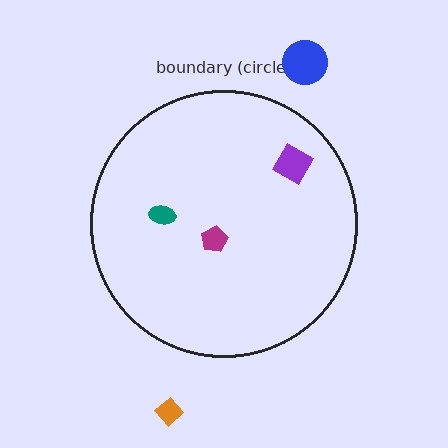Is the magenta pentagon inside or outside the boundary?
Inside.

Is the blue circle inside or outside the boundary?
Outside.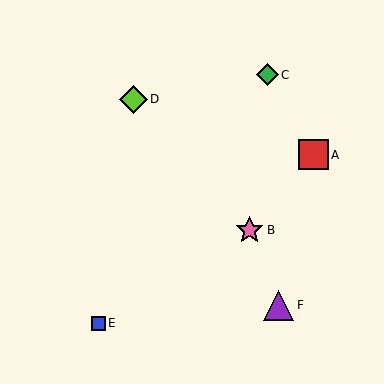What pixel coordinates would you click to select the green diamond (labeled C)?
Click at (267, 75) to select the green diamond C.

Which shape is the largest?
The purple triangle (labeled F) is the largest.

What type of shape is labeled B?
Shape B is a pink star.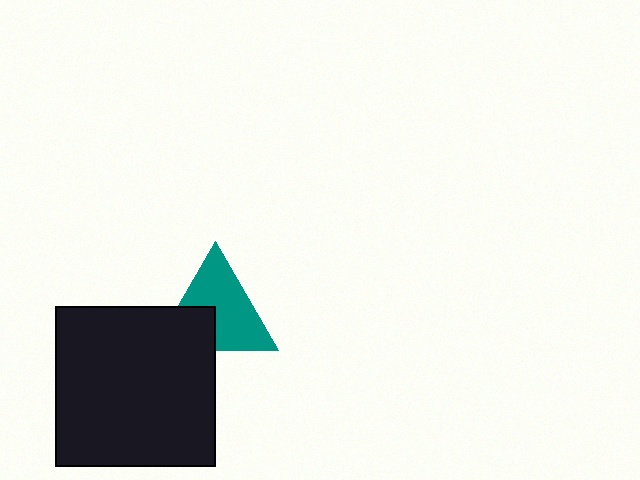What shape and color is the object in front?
The object in front is a black square.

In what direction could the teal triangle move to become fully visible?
The teal triangle could move up. That would shift it out from behind the black square entirely.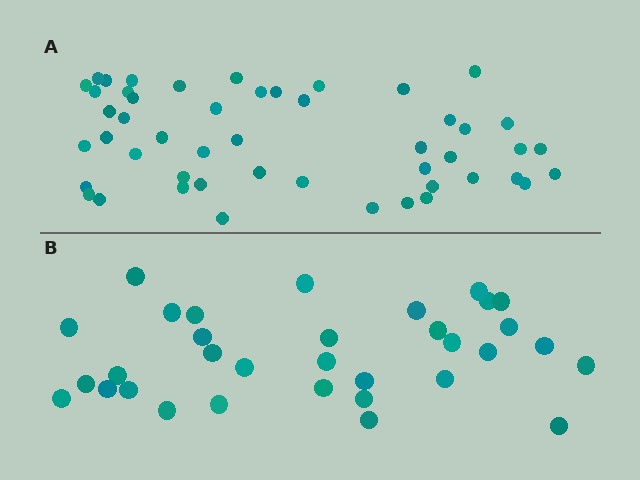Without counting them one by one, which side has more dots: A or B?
Region A (the top region) has more dots.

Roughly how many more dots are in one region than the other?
Region A has approximately 15 more dots than region B.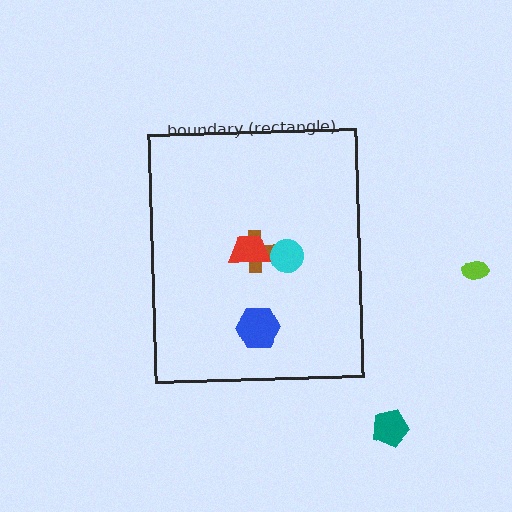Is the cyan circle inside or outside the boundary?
Inside.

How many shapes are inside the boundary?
4 inside, 2 outside.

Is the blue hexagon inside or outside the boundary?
Inside.